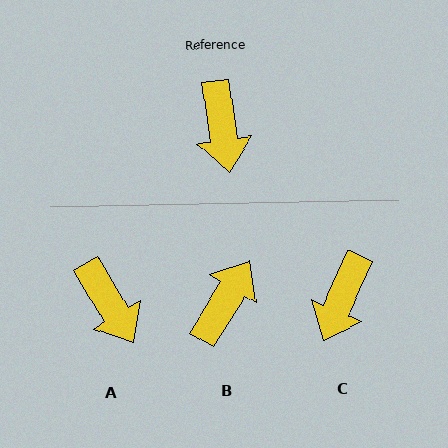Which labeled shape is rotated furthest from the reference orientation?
B, about 140 degrees away.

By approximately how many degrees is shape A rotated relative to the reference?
Approximately 22 degrees counter-clockwise.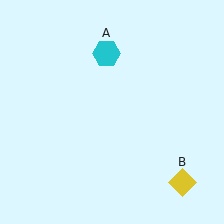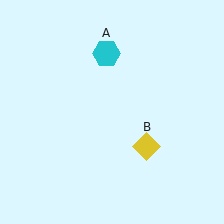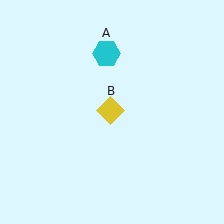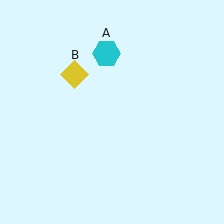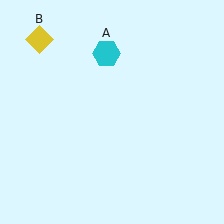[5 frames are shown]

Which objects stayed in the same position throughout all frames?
Cyan hexagon (object A) remained stationary.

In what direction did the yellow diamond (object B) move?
The yellow diamond (object B) moved up and to the left.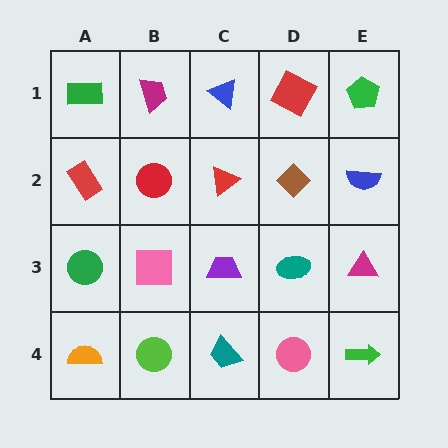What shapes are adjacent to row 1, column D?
A brown diamond (row 2, column D), a blue triangle (row 1, column C), a green pentagon (row 1, column E).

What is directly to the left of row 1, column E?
A red square.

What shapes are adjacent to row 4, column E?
A magenta triangle (row 3, column E), a pink circle (row 4, column D).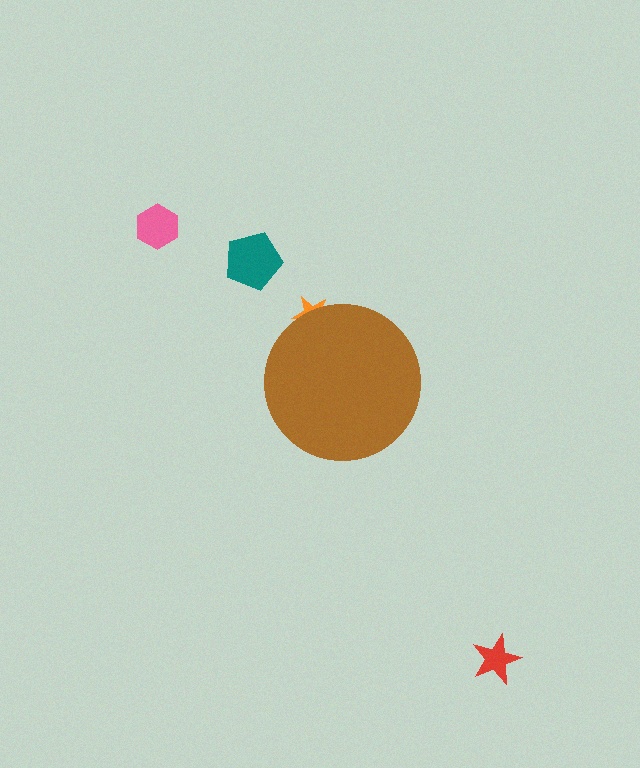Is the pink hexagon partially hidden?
No, the pink hexagon is fully visible.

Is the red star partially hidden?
No, the red star is fully visible.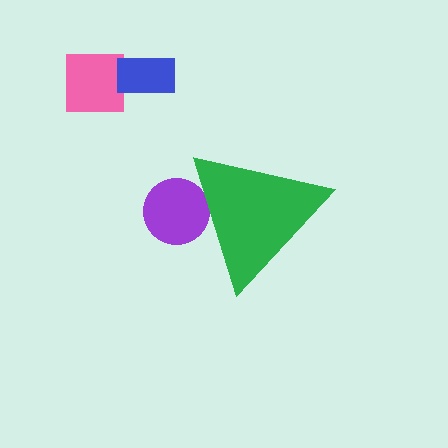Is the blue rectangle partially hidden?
No, the blue rectangle is fully visible.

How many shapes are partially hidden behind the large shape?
1 shape is partially hidden.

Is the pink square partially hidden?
No, the pink square is fully visible.